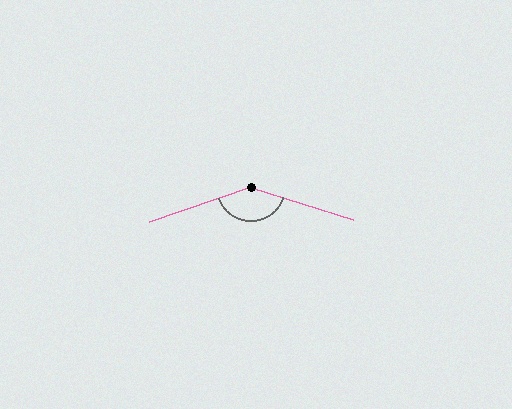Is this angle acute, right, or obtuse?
It is obtuse.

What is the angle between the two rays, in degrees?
Approximately 144 degrees.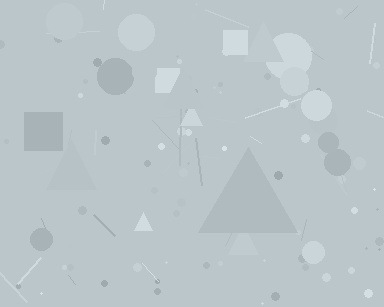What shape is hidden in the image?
A triangle is hidden in the image.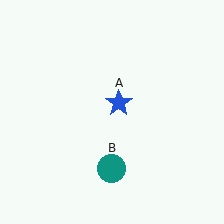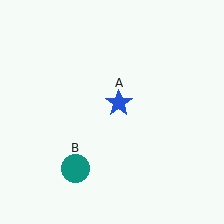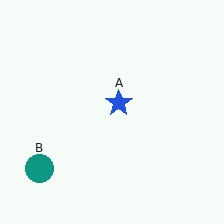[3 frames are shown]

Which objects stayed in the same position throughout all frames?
Blue star (object A) remained stationary.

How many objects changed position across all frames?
1 object changed position: teal circle (object B).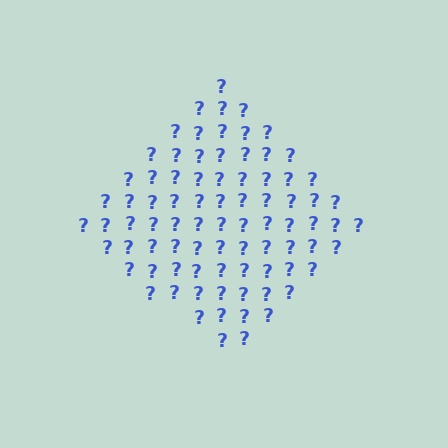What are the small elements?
The small elements are question marks.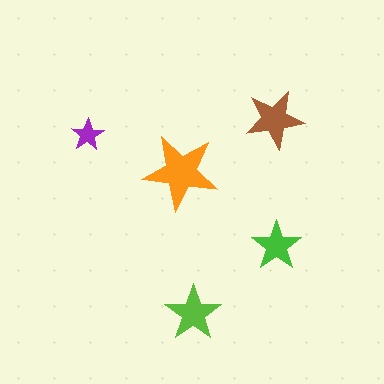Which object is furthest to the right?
The green star is rightmost.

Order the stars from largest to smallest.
the orange one, the brown one, the lime one, the green one, the purple one.